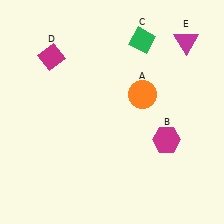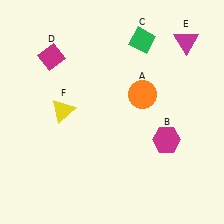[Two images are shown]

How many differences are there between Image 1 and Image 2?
There is 1 difference between the two images.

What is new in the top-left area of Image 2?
A yellow triangle (F) was added in the top-left area of Image 2.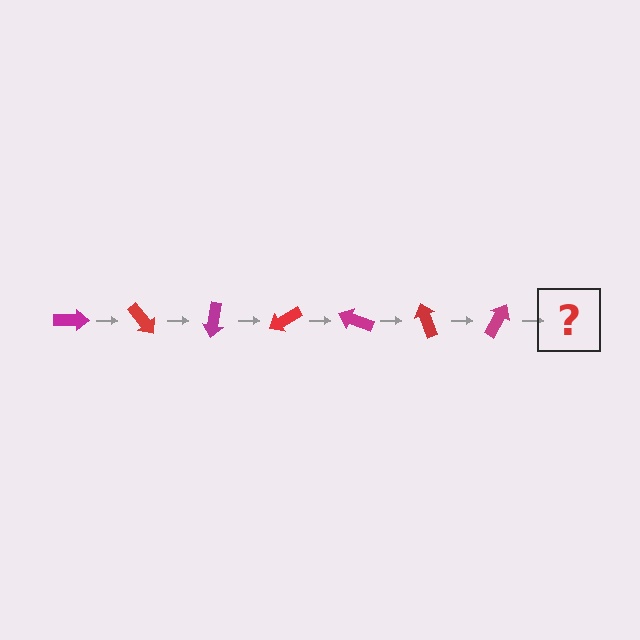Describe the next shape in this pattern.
It should be a red arrow, rotated 350 degrees from the start.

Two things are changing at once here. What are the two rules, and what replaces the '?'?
The two rules are that it rotates 50 degrees each step and the color cycles through magenta and red. The '?' should be a red arrow, rotated 350 degrees from the start.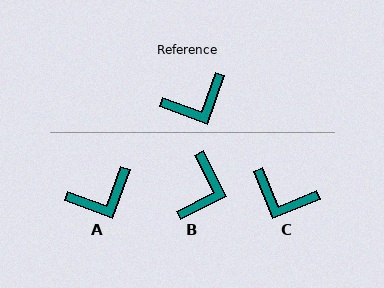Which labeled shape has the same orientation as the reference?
A.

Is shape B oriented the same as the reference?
No, it is off by about 46 degrees.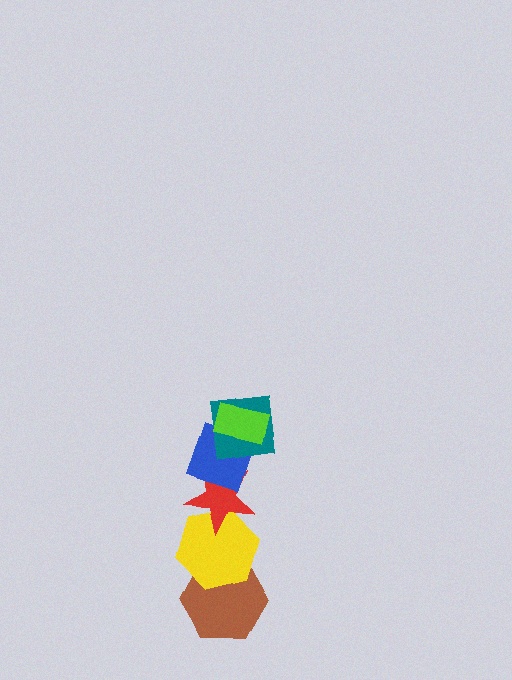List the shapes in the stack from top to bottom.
From top to bottom: the lime rectangle, the teal square, the blue diamond, the red star, the yellow hexagon, the brown hexagon.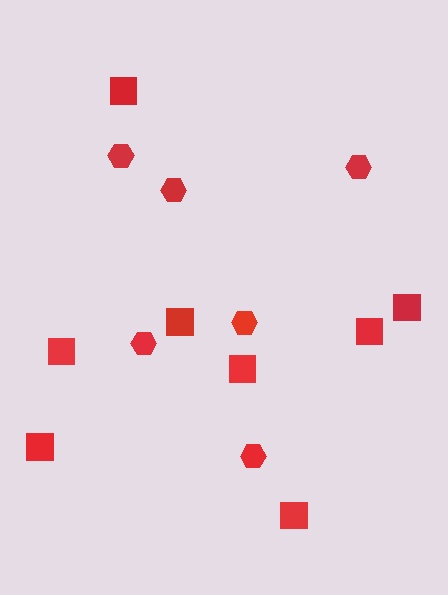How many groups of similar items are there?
There are 2 groups: one group of squares (8) and one group of hexagons (6).